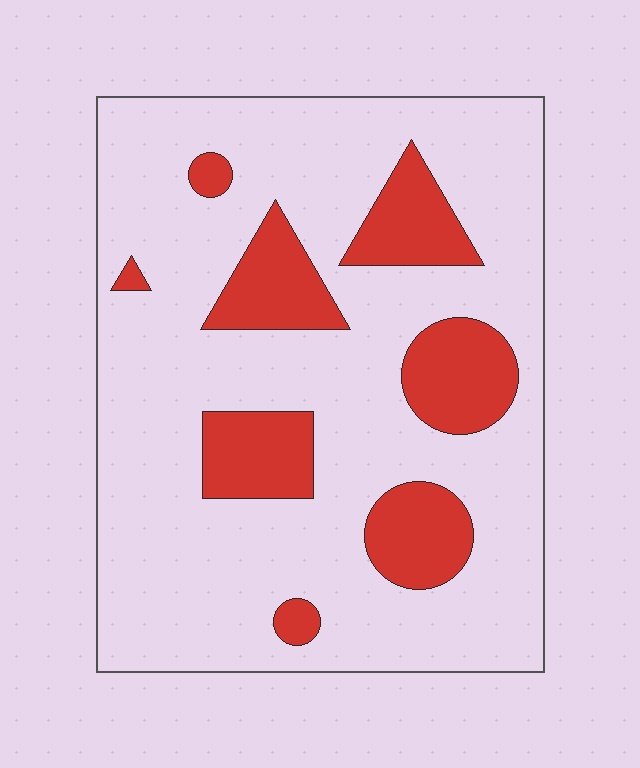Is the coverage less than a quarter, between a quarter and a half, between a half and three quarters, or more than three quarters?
Less than a quarter.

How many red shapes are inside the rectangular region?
8.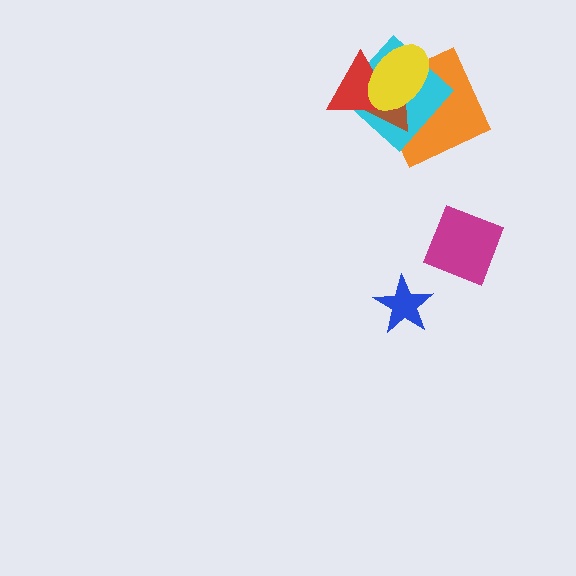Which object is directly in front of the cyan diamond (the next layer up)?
The brown triangle is directly in front of the cyan diamond.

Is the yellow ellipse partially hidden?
No, no other shape covers it.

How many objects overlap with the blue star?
0 objects overlap with the blue star.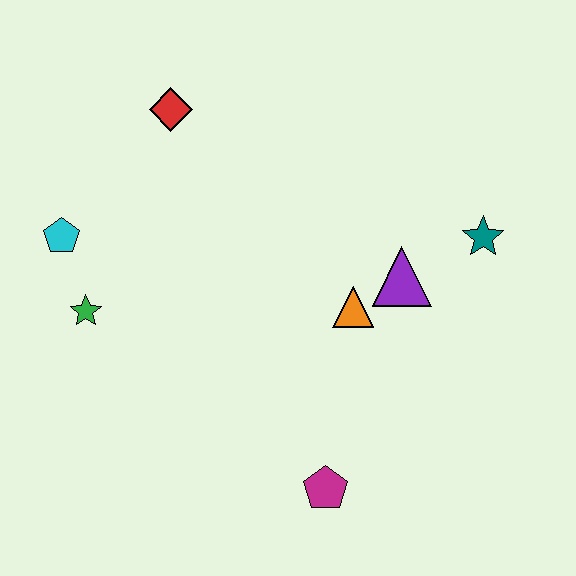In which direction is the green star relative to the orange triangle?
The green star is to the left of the orange triangle.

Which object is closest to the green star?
The cyan pentagon is closest to the green star.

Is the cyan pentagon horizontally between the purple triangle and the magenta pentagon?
No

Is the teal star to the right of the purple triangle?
Yes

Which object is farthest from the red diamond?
The magenta pentagon is farthest from the red diamond.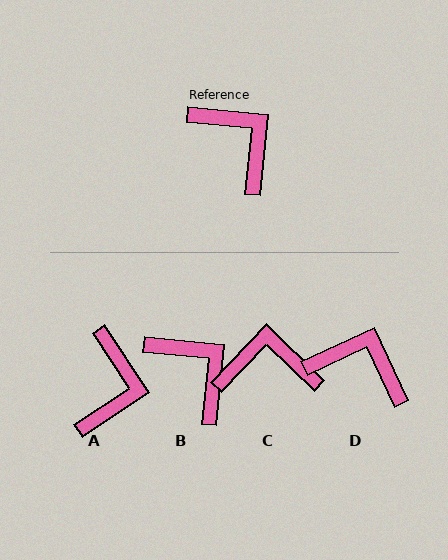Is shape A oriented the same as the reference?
No, it is off by about 51 degrees.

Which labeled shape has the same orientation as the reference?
B.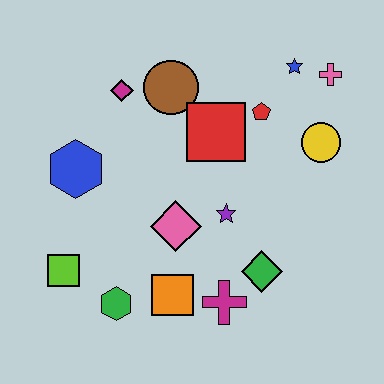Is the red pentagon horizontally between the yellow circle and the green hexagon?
Yes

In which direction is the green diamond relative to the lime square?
The green diamond is to the right of the lime square.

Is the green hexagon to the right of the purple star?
No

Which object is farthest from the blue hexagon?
The pink cross is farthest from the blue hexagon.